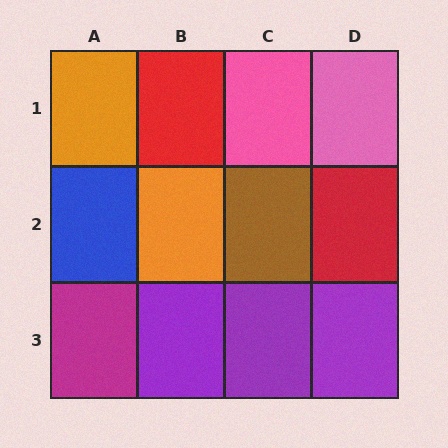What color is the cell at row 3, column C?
Purple.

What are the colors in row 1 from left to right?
Orange, red, pink, pink.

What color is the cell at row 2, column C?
Brown.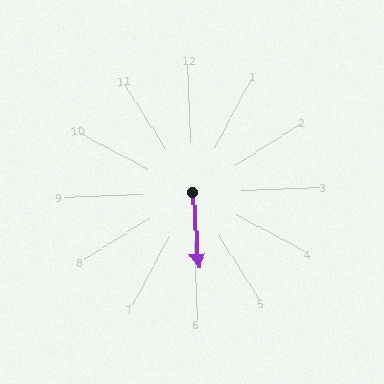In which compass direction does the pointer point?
South.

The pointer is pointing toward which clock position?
Roughly 6 o'clock.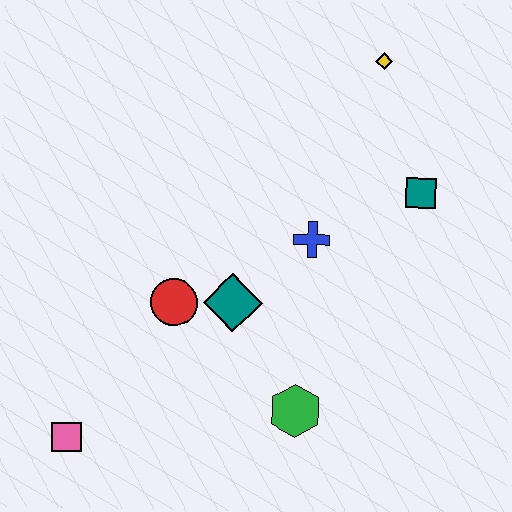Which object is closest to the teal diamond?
The red circle is closest to the teal diamond.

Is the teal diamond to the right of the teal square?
No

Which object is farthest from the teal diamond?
The yellow diamond is farthest from the teal diamond.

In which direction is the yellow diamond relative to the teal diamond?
The yellow diamond is above the teal diamond.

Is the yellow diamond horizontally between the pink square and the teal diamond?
No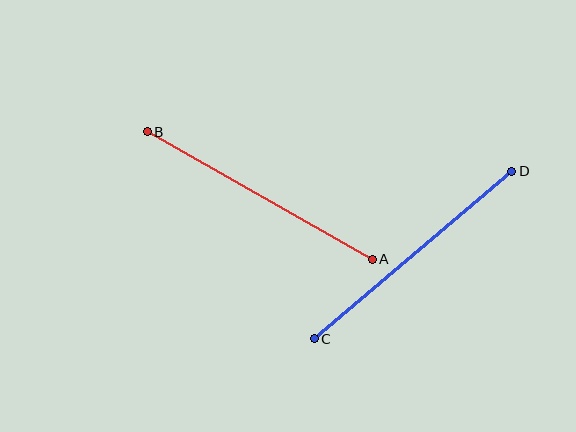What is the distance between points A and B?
The distance is approximately 259 pixels.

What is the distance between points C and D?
The distance is approximately 259 pixels.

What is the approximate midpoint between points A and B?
The midpoint is at approximately (260, 195) pixels.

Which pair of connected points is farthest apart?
Points C and D are farthest apart.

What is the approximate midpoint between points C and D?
The midpoint is at approximately (413, 255) pixels.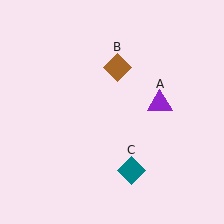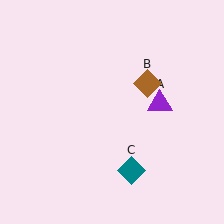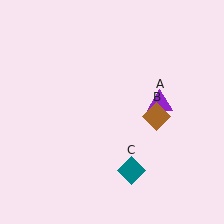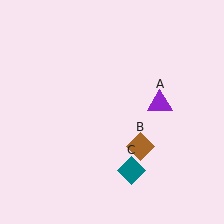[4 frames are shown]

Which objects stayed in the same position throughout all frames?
Purple triangle (object A) and teal diamond (object C) remained stationary.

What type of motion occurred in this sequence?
The brown diamond (object B) rotated clockwise around the center of the scene.